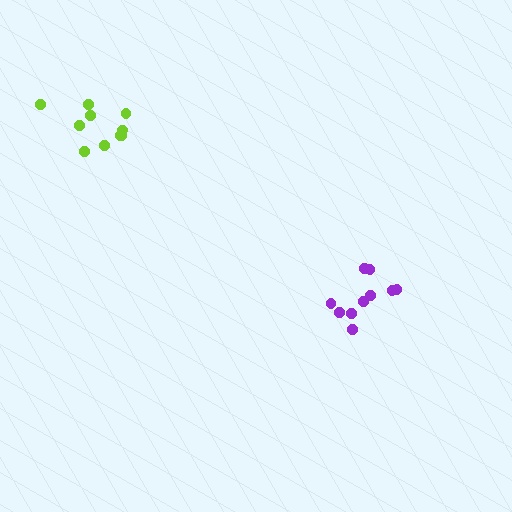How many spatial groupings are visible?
There are 2 spatial groupings.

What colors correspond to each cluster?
The clusters are colored: purple, lime.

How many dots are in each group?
Group 1: 10 dots, Group 2: 10 dots (20 total).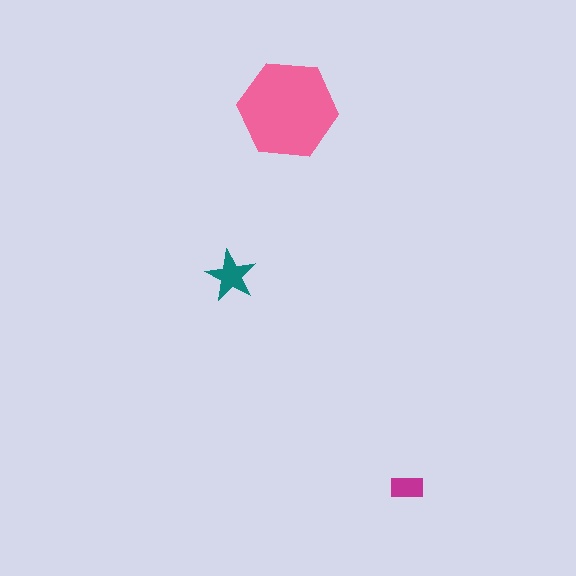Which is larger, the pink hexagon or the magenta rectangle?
The pink hexagon.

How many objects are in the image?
There are 3 objects in the image.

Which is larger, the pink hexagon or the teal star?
The pink hexagon.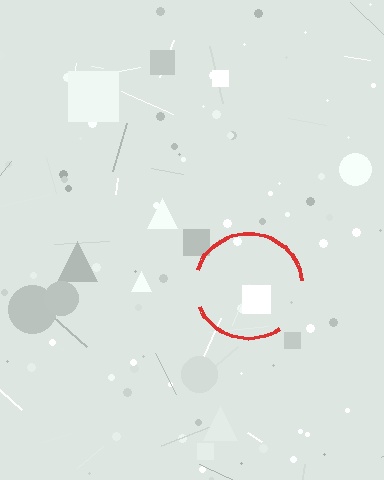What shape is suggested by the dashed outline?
The dashed outline suggests a circle.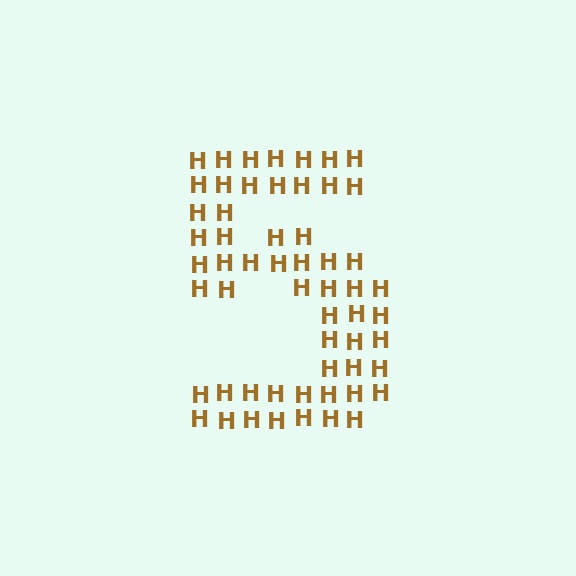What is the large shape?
The large shape is the digit 5.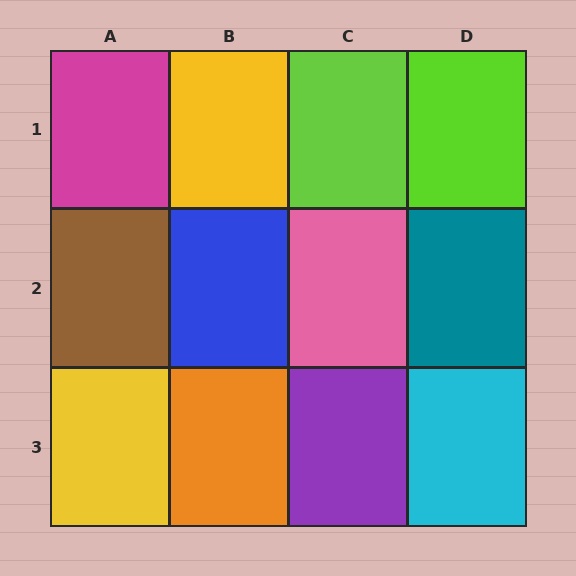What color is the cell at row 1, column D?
Lime.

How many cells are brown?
1 cell is brown.